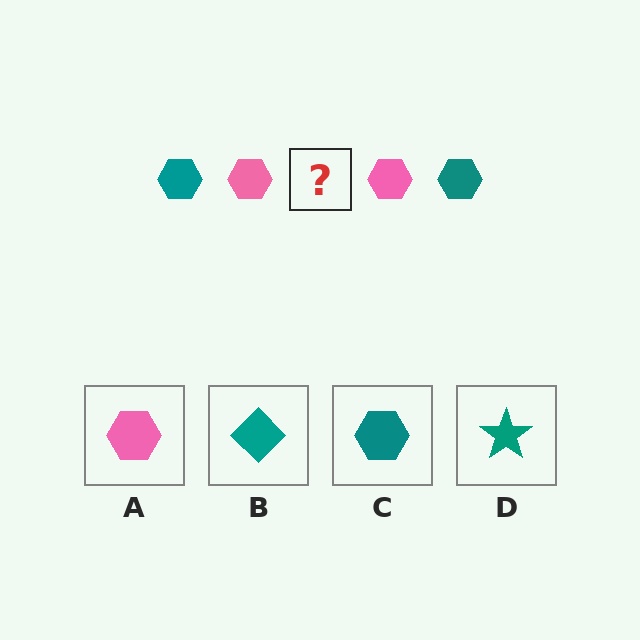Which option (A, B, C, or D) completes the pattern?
C.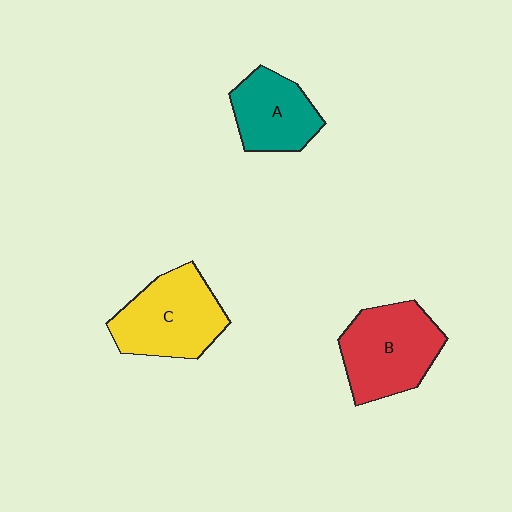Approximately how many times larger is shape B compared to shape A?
Approximately 1.4 times.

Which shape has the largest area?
Shape B (red).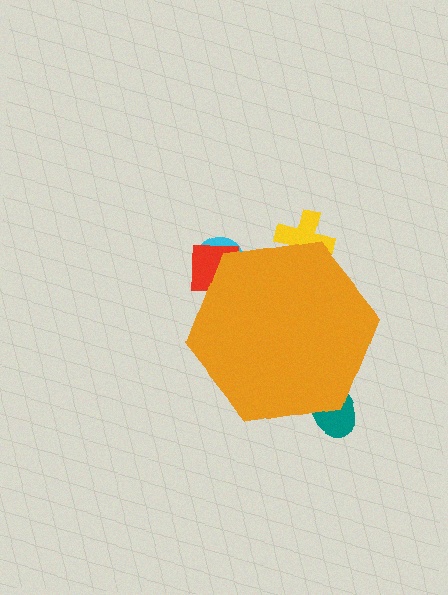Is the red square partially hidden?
Yes, the red square is partially hidden behind the orange hexagon.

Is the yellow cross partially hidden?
Yes, the yellow cross is partially hidden behind the orange hexagon.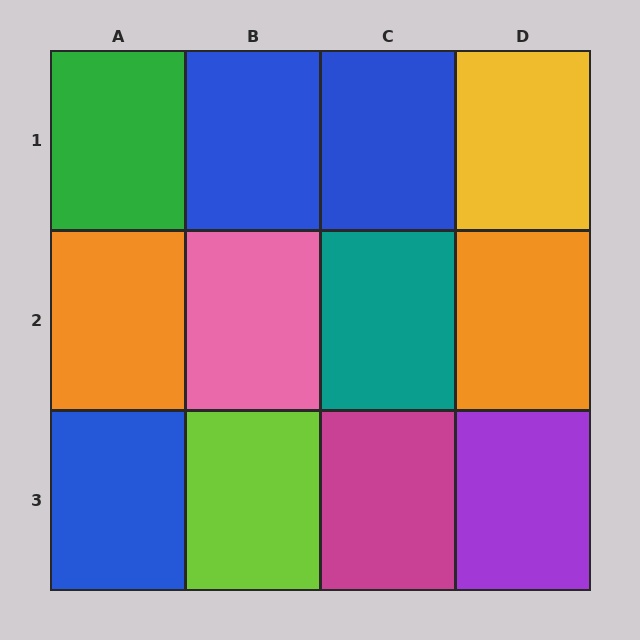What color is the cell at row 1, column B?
Blue.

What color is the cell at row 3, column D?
Purple.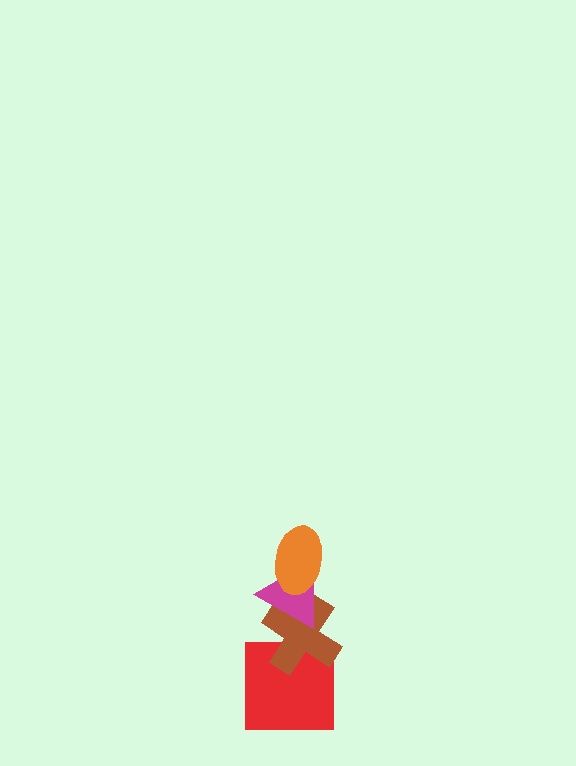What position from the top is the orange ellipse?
The orange ellipse is 1st from the top.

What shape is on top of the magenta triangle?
The orange ellipse is on top of the magenta triangle.